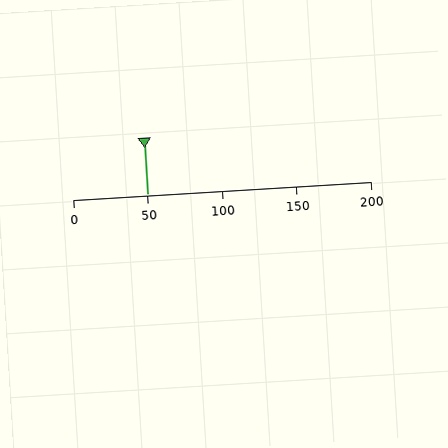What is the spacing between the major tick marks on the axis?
The major ticks are spaced 50 apart.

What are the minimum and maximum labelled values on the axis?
The axis runs from 0 to 200.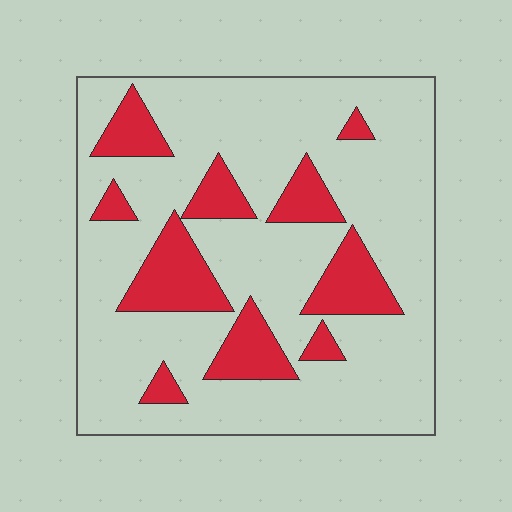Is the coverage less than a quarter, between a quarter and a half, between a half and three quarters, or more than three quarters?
Less than a quarter.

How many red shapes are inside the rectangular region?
10.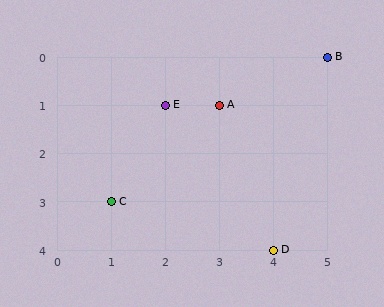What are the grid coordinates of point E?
Point E is at grid coordinates (2, 1).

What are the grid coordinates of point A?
Point A is at grid coordinates (3, 1).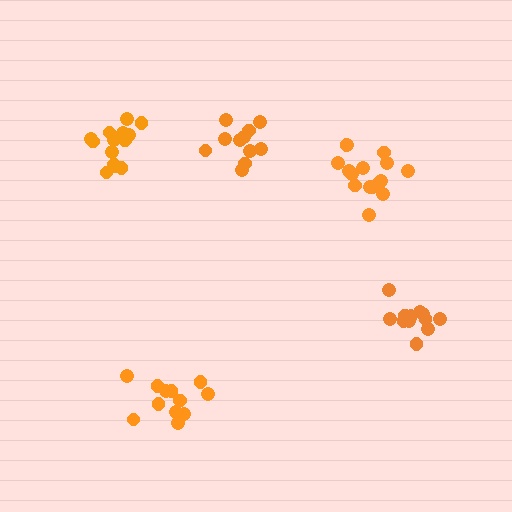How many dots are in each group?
Group 1: 16 dots, Group 2: 11 dots, Group 3: 12 dots, Group 4: 12 dots, Group 5: 15 dots (66 total).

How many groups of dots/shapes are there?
There are 5 groups.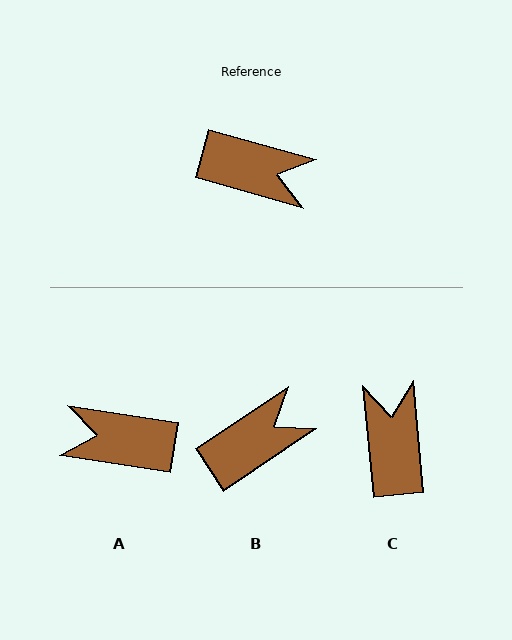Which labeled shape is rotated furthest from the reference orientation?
A, about 173 degrees away.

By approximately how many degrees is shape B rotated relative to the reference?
Approximately 50 degrees counter-clockwise.